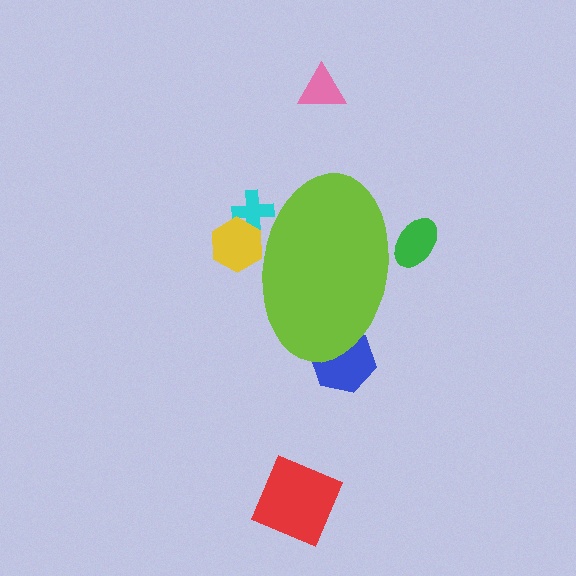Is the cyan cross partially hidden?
Yes, the cyan cross is partially hidden behind the lime ellipse.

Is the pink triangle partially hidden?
No, the pink triangle is fully visible.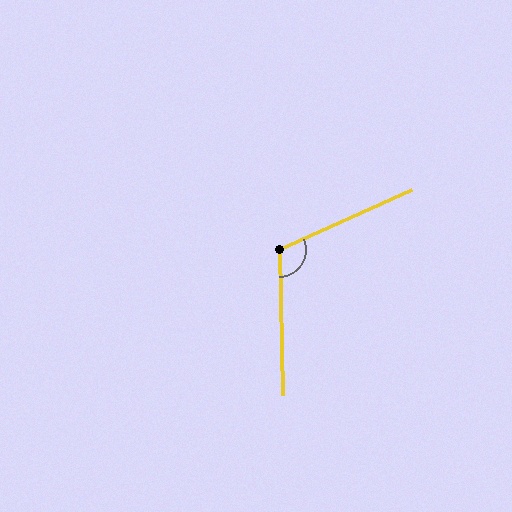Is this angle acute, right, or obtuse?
It is obtuse.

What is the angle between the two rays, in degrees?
Approximately 113 degrees.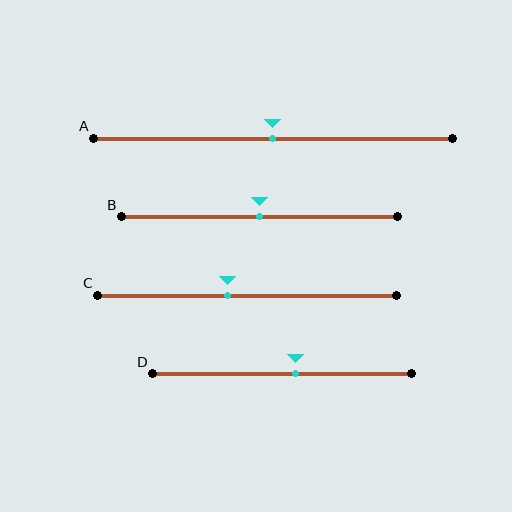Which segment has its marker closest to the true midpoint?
Segment A has its marker closest to the true midpoint.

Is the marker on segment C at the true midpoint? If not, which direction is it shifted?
No, the marker on segment C is shifted to the left by about 7% of the segment length.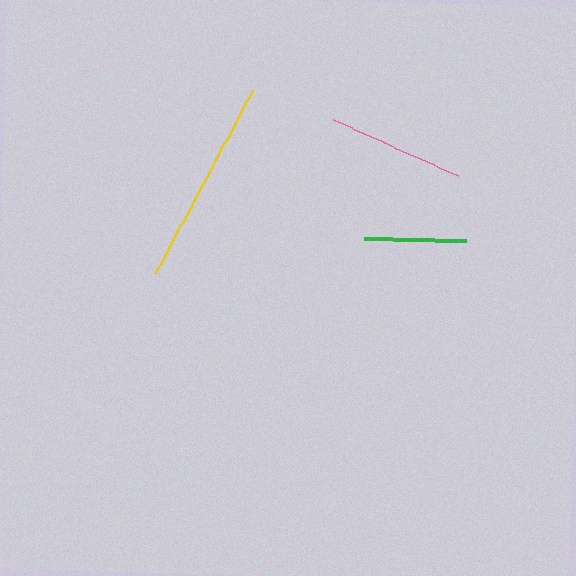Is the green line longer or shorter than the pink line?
The pink line is longer than the green line.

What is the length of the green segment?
The green segment is approximately 102 pixels long.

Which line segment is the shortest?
The green line is the shortest at approximately 102 pixels.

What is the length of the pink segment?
The pink segment is approximately 137 pixels long.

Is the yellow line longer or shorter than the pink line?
The yellow line is longer than the pink line.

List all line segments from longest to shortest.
From longest to shortest: yellow, pink, green.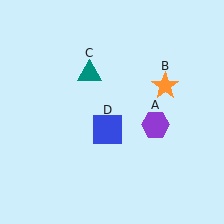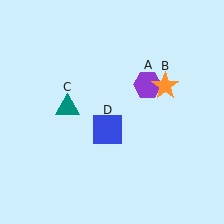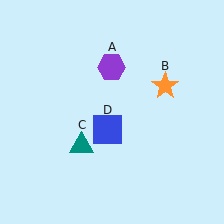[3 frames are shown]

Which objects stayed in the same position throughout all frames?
Orange star (object B) and blue square (object D) remained stationary.